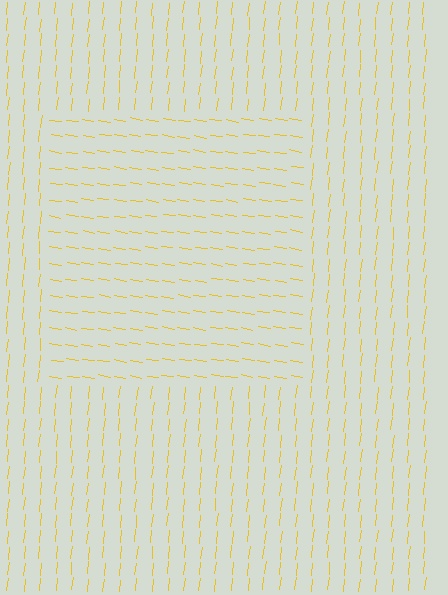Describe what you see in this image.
The image is filled with small yellow line segments. A rectangle region in the image has lines oriented differently from the surrounding lines, creating a visible texture boundary.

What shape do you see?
I see a rectangle.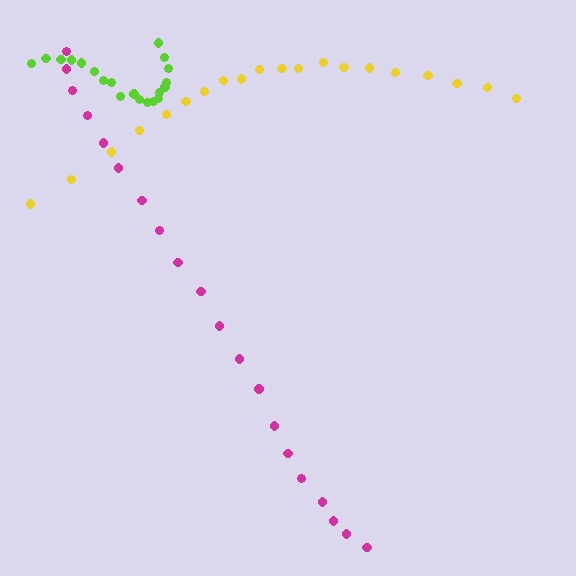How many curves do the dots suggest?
There are 3 distinct paths.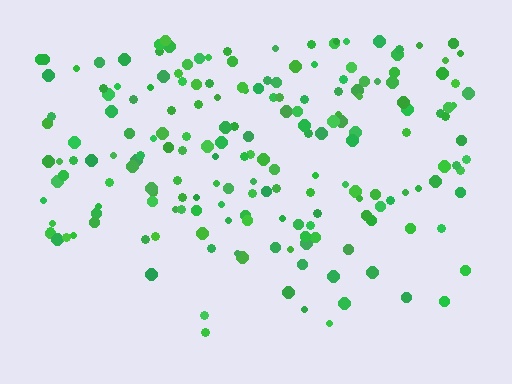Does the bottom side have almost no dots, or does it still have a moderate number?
Still a moderate number, just noticeably fewer than the top.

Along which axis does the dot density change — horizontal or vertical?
Vertical.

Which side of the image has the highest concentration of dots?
The top.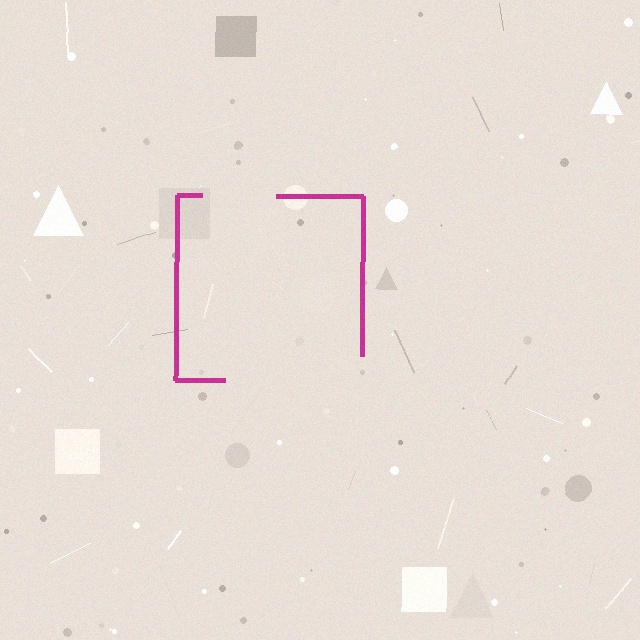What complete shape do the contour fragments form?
The contour fragments form a square.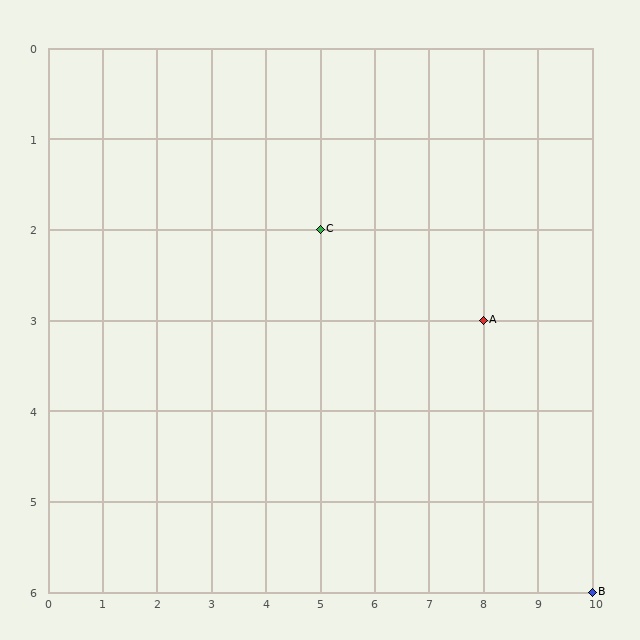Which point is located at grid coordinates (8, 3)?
Point A is at (8, 3).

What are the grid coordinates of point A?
Point A is at grid coordinates (8, 3).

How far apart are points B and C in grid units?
Points B and C are 5 columns and 4 rows apart (about 6.4 grid units diagonally).